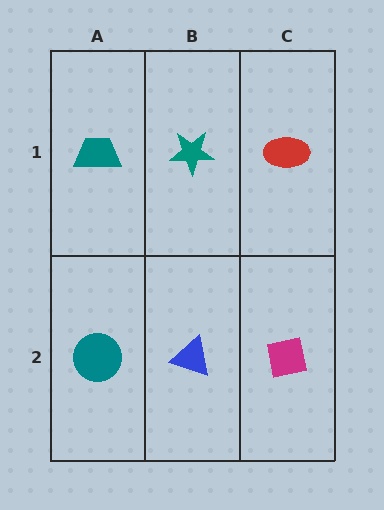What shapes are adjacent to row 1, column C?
A magenta square (row 2, column C), a teal star (row 1, column B).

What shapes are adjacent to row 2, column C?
A red ellipse (row 1, column C), a blue triangle (row 2, column B).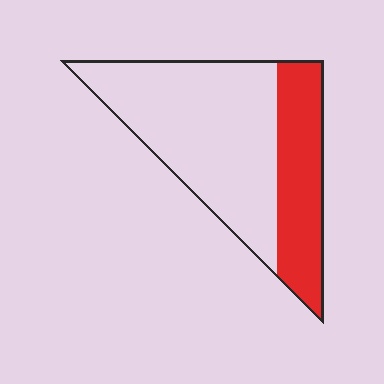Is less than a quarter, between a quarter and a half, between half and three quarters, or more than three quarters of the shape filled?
Between a quarter and a half.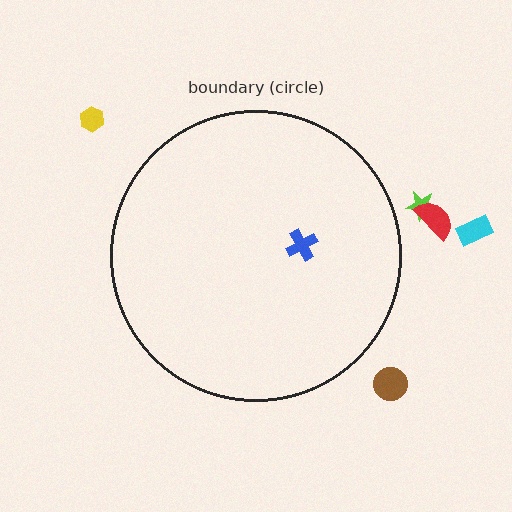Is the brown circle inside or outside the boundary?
Outside.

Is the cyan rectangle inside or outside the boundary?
Outside.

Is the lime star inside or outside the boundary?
Outside.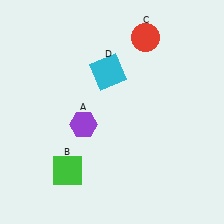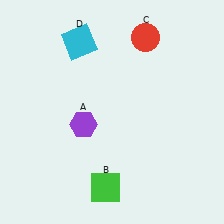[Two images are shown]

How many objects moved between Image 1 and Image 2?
2 objects moved between the two images.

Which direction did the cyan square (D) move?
The cyan square (D) moved up.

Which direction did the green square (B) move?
The green square (B) moved right.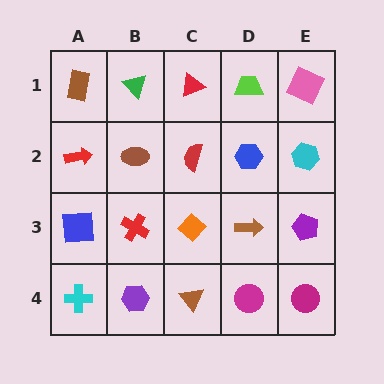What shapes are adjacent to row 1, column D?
A blue hexagon (row 2, column D), a red triangle (row 1, column C), a pink square (row 1, column E).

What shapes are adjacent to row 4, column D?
A brown arrow (row 3, column D), a brown triangle (row 4, column C), a magenta circle (row 4, column E).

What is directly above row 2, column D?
A lime trapezoid.